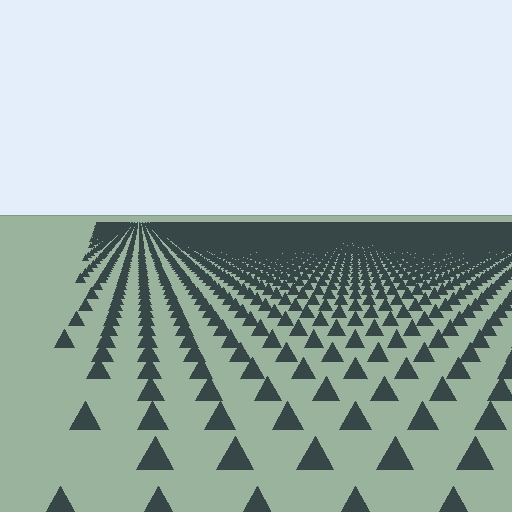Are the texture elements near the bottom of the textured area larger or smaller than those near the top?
Larger. Near the bottom, elements are closer to the viewer and appear at a bigger on-screen size.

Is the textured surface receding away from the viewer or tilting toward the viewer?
The surface is receding away from the viewer. Texture elements get smaller and denser toward the top.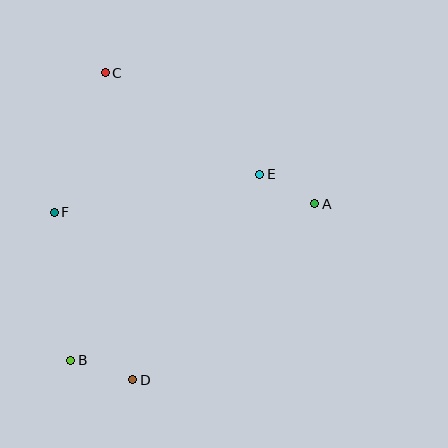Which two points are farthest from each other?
Points C and D are farthest from each other.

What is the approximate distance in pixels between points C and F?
The distance between C and F is approximately 149 pixels.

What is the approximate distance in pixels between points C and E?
The distance between C and E is approximately 185 pixels.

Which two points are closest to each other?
Points A and E are closest to each other.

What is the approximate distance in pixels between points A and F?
The distance between A and F is approximately 260 pixels.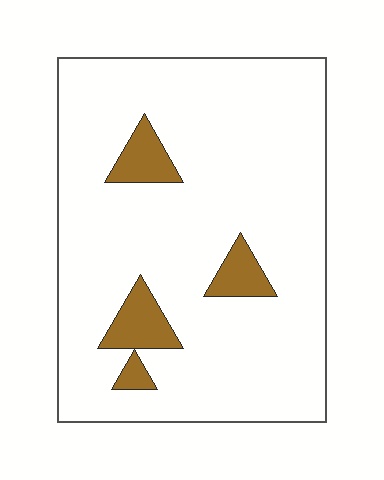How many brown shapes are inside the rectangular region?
4.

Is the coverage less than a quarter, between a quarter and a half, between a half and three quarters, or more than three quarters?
Less than a quarter.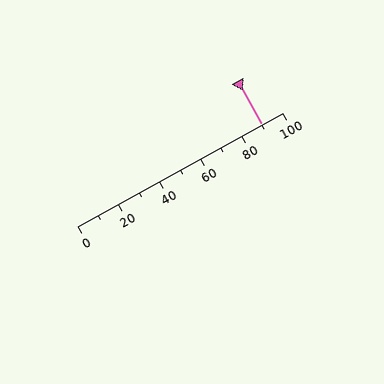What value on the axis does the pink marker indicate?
The marker indicates approximately 90.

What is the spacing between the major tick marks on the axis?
The major ticks are spaced 20 apart.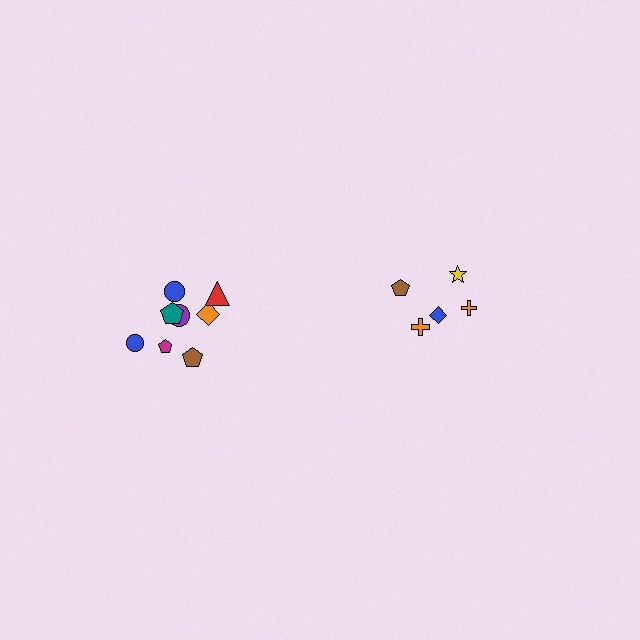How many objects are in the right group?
There are 5 objects.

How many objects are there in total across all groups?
There are 13 objects.